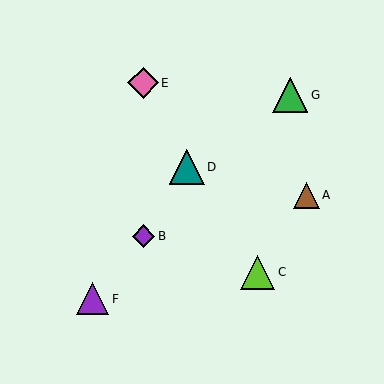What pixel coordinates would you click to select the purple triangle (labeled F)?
Click at (92, 299) to select the purple triangle F.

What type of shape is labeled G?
Shape G is a green triangle.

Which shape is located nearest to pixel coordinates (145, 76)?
The pink diamond (labeled E) at (143, 83) is nearest to that location.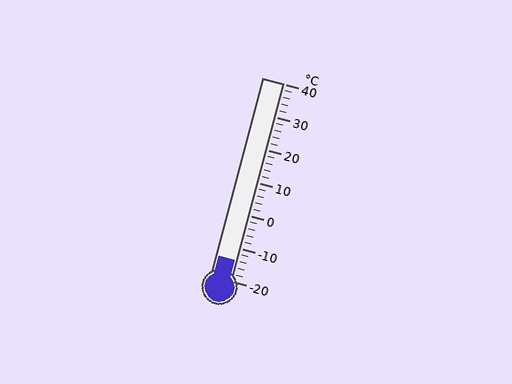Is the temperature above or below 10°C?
The temperature is below 10°C.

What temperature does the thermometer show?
The thermometer shows approximately -14°C.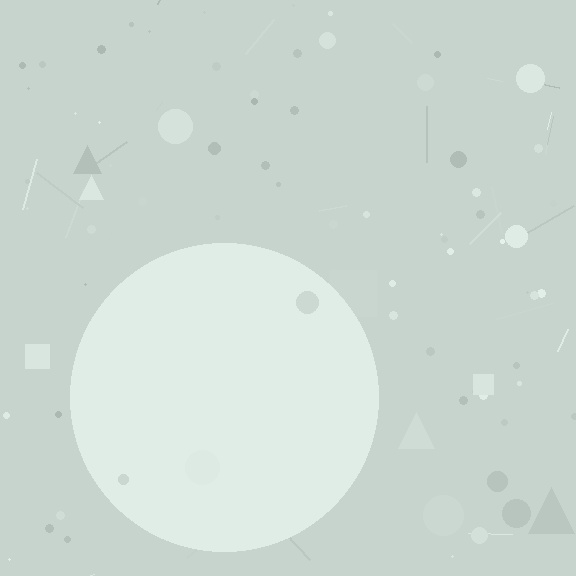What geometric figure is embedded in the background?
A circle is embedded in the background.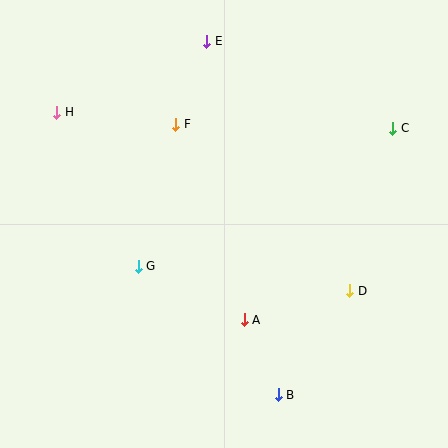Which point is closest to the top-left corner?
Point H is closest to the top-left corner.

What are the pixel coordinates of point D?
Point D is at (350, 291).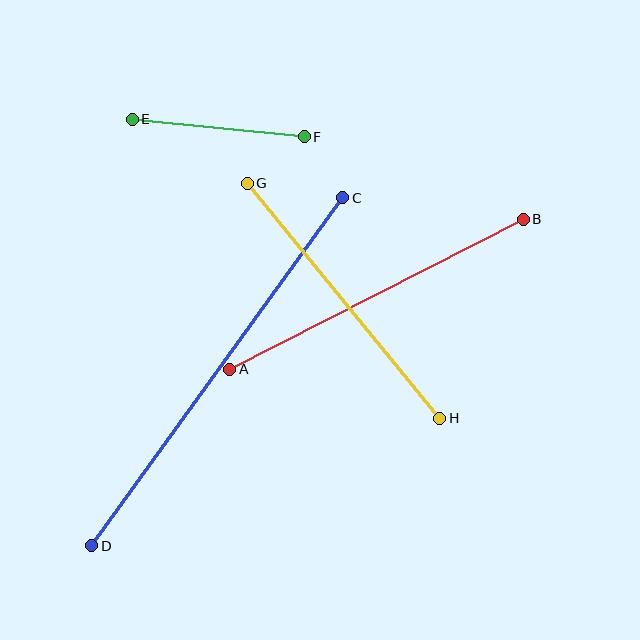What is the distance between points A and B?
The distance is approximately 330 pixels.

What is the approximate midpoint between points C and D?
The midpoint is at approximately (217, 372) pixels.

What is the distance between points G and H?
The distance is approximately 304 pixels.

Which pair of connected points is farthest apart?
Points C and D are farthest apart.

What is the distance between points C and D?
The distance is approximately 429 pixels.